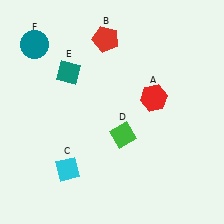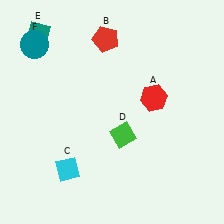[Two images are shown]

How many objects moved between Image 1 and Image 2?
1 object moved between the two images.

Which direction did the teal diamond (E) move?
The teal diamond (E) moved up.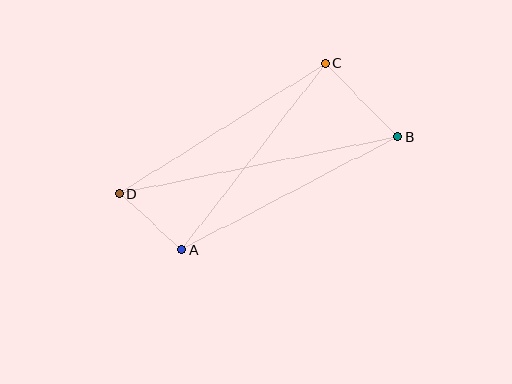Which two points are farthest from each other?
Points B and D are farthest from each other.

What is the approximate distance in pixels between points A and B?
The distance between A and B is approximately 243 pixels.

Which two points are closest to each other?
Points A and D are closest to each other.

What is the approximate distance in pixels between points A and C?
The distance between A and C is approximately 235 pixels.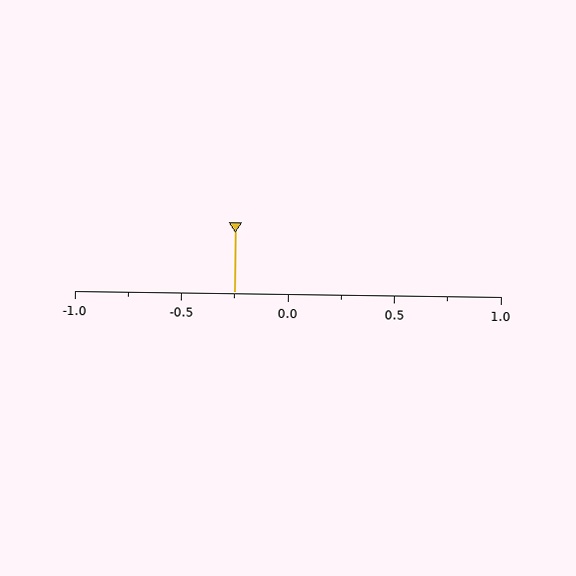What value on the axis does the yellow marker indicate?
The marker indicates approximately -0.25.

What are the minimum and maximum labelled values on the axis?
The axis runs from -1.0 to 1.0.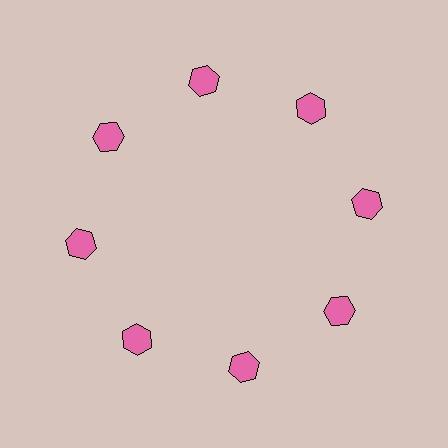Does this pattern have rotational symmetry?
Yes, this pattern has 8-fold rotational symmetry. It looks the same after rotating 45 degrees around the center.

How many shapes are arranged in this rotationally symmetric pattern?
There are 8 shapes, arranged in 8 groups of 1.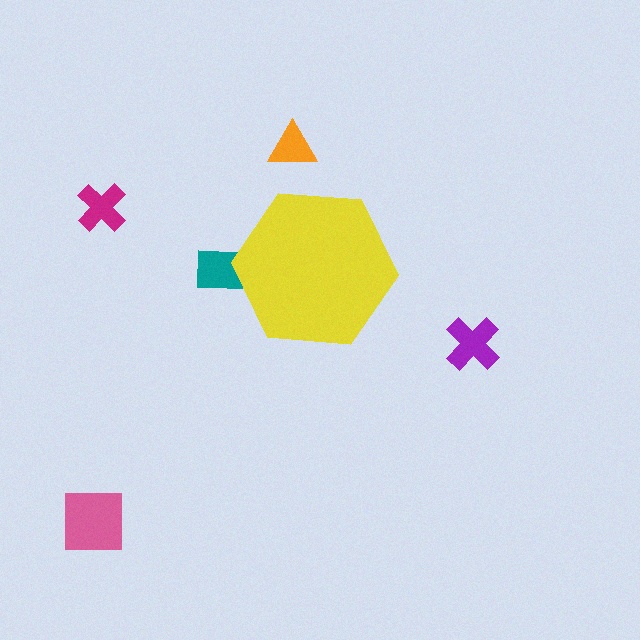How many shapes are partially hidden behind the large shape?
1 shape is partially hidden.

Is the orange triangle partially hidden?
No, the orange triangle is fully visible.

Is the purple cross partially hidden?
No, the purple cross is fully visible.